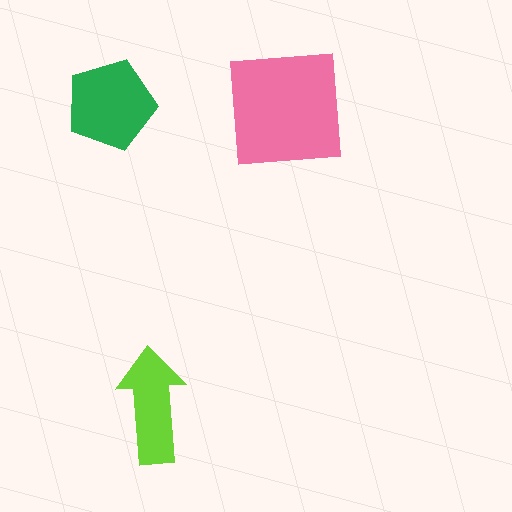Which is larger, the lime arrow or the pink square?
The pink square.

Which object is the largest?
The pink square.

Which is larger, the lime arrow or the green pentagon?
The green pentagon.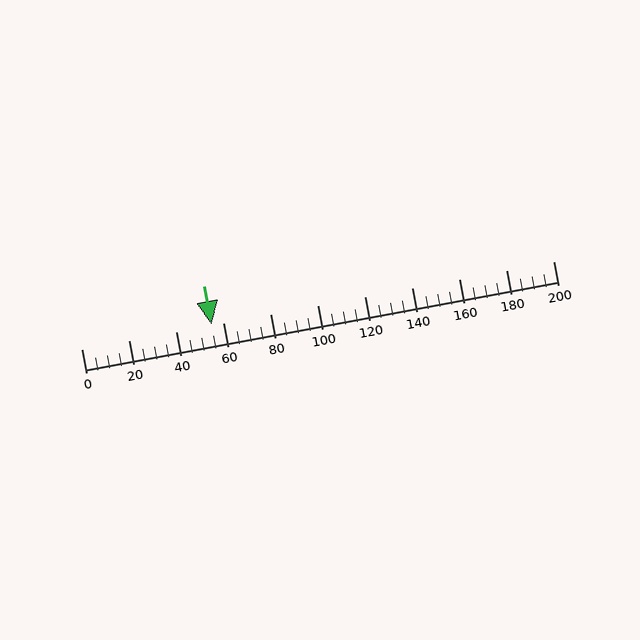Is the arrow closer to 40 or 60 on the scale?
The arrow is closer to 60.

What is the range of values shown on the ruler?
The ruler shows values from 0 to 200.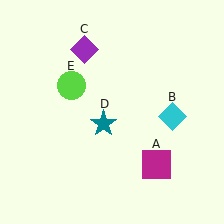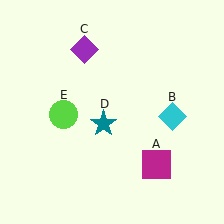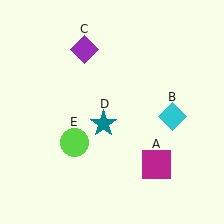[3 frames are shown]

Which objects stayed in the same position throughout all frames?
Magenta square (object A) and cyan diamond (object B) and purple diamond (object C) and teal star (object D) remained stationary.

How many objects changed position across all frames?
1 object changed position: lime circle (object E).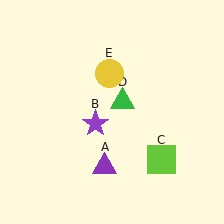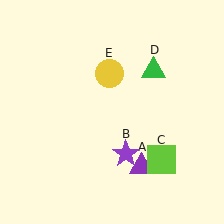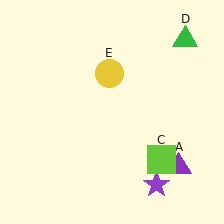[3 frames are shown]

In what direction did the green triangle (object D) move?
The green triangle (object D) moved up and to the right.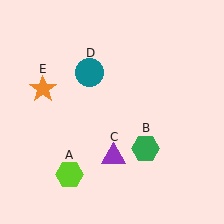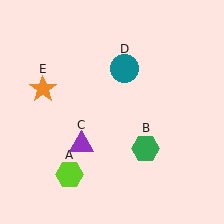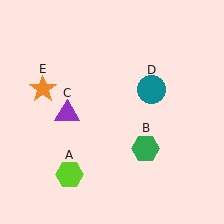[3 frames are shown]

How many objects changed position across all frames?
2 objects changed position: purple triangle (object C), teal circle (object D).